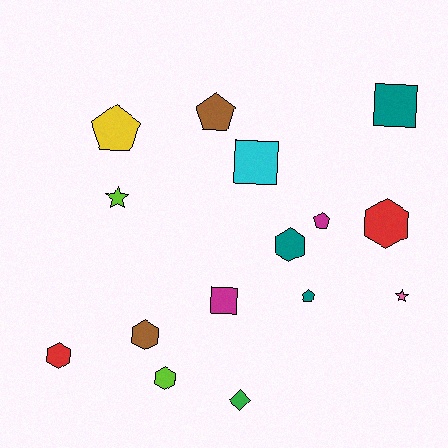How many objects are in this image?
There are 15 objects.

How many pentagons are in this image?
There are 4 pentagons.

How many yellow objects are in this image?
There is 1 yellow object.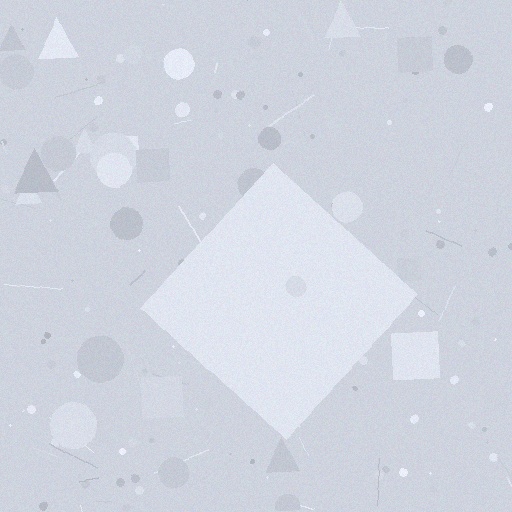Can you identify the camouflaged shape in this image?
The camouflaged shape is a diamond.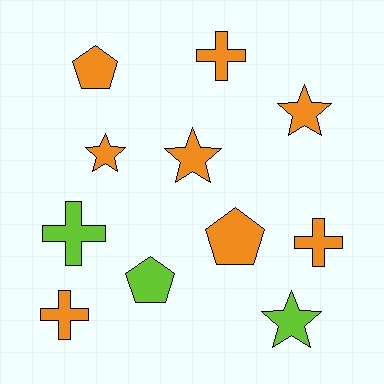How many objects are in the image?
There are 11 objects.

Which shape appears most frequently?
Star, with 4 objects.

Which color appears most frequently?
Orange, with 8 objects.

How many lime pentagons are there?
There is 1 lime pentagon.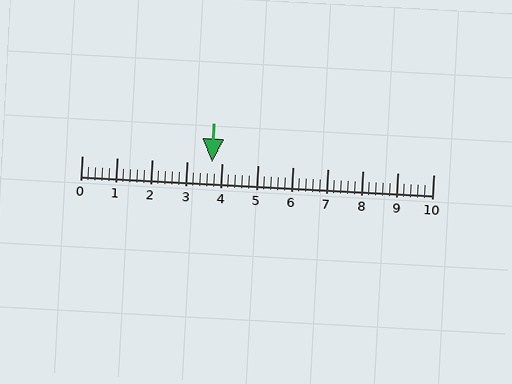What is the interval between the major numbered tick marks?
The major tick marks are spaced 1 units apart.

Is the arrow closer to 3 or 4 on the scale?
The arrow is closer to 4.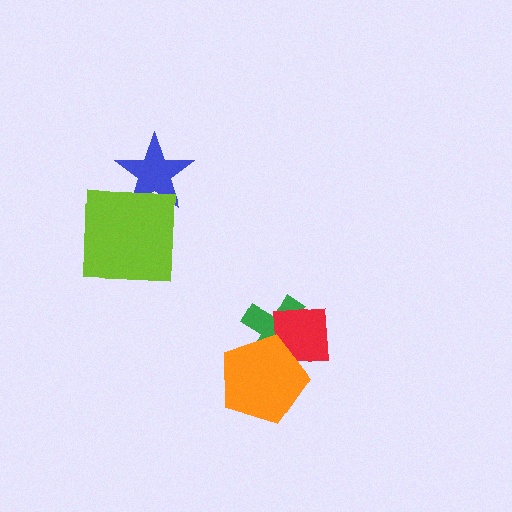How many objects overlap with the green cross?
2 objects overlap with the green cross.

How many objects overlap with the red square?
2 objects overlap with the red square.